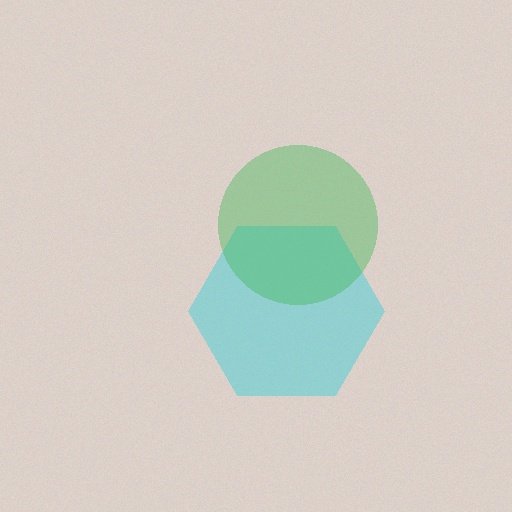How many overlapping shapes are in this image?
There are 2 overlapping shapes in the image.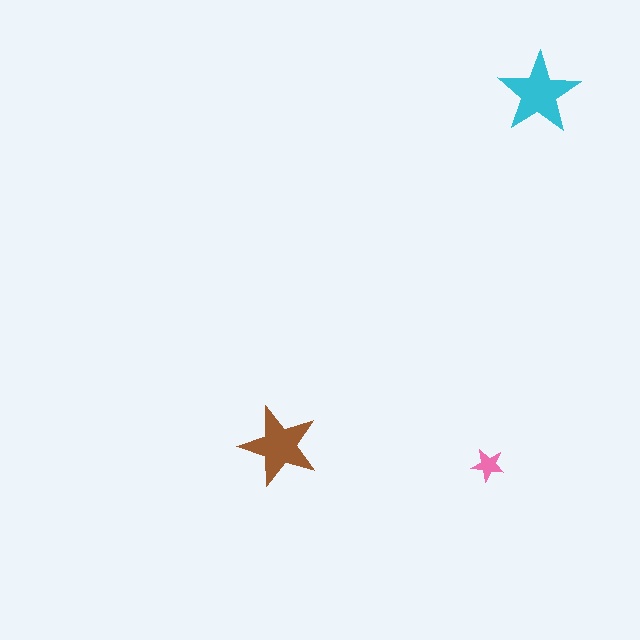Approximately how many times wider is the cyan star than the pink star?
About 2.5 times wider.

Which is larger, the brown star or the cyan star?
The cyan one.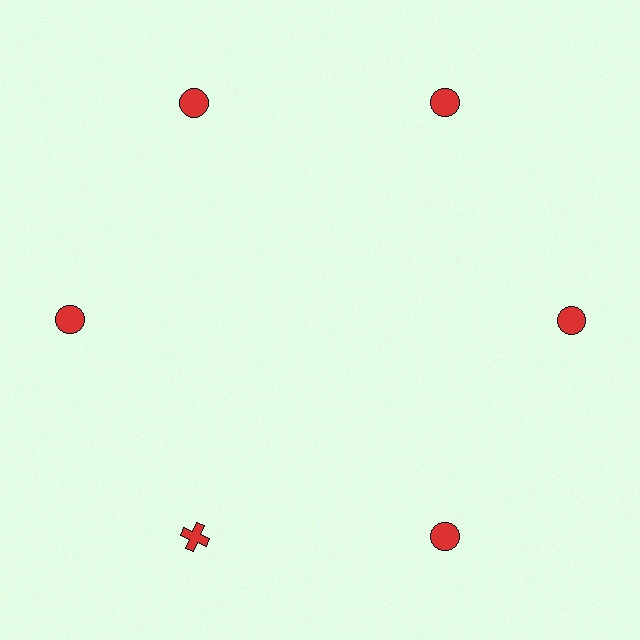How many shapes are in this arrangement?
There are 6 shapes arranged in a ring pattern.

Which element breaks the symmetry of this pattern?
The red cross at roughly the 7 o'clock position breaks the symmetry. All other shapes are red circles.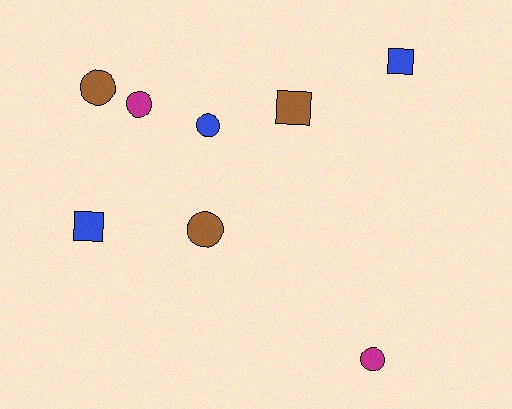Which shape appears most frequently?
Circle, with 5 objects.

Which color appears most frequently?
Blue, with 3 objects.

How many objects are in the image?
There are 8 objects.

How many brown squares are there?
There is 1 brown square.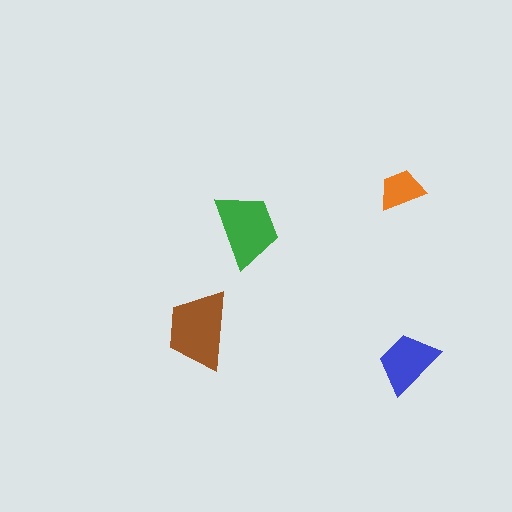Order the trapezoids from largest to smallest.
the brown one, the green one, the blue one, the orange one.